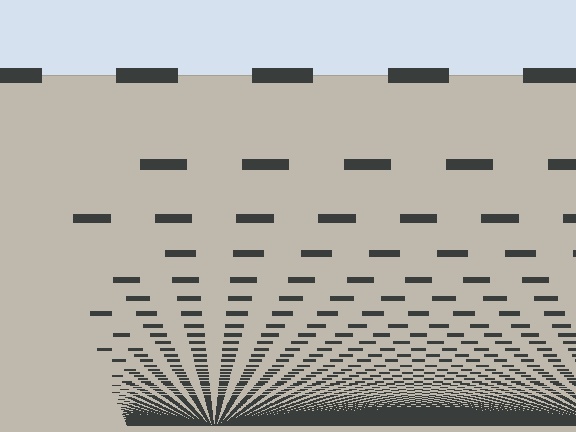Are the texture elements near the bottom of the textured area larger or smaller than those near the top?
Smaller. The gradient is inverted — elements near the bottom are smaller and denser.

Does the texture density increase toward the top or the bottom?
Density increases toward the bottom.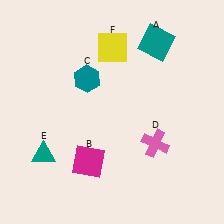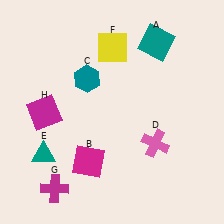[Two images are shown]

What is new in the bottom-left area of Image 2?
A magenta cross (G) was added in the bottom-left area of Image 2.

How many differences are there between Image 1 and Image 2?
There are 2 differences between the two images.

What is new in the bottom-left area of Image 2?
A magenta square (H) was added in the bottom-left area of Image 2.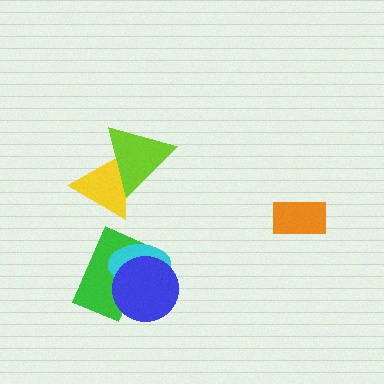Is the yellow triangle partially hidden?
Yes, it is partially covered by another shape.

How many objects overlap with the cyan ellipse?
2 objects overlap with the cyan ellipse.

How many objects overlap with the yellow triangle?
1 object overlaps with the yellow triangle.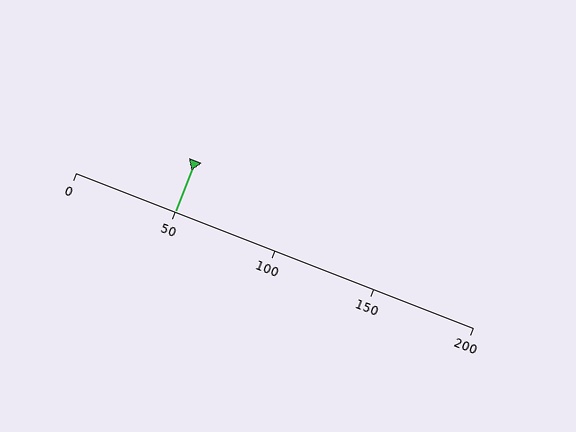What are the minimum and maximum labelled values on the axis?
The axis runs from 0 to 200.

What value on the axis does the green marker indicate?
The marker indicates approximately 50.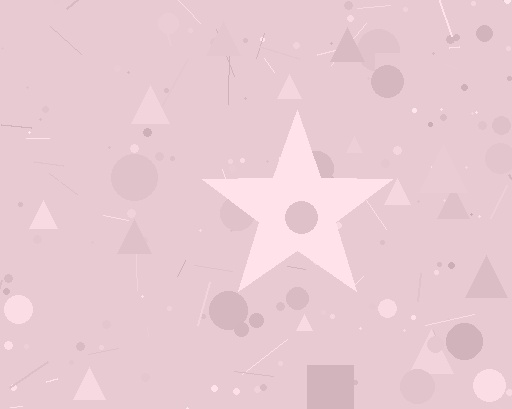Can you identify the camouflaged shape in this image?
The camouflaged shape is a star.